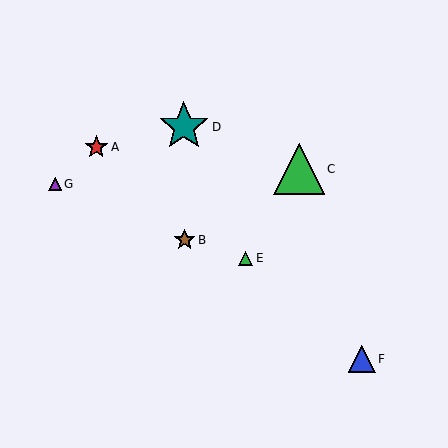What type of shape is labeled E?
Shape E is a green triangle.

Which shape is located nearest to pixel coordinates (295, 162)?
The green triangle (labeled C) at (299, 169) is nearest to that location.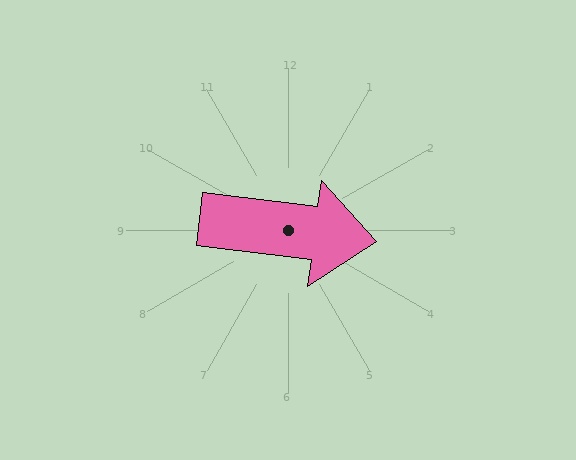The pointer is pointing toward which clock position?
Roughly 3 o'clock.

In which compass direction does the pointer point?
East.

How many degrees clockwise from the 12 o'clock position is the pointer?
Approximately 97 degrees.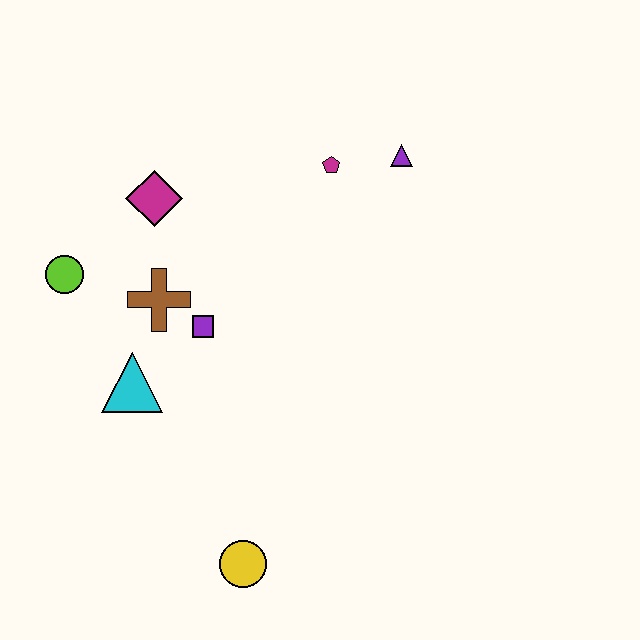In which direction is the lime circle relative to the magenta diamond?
The lime circle is to the left of the magenta diamond.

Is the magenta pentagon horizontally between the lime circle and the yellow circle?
No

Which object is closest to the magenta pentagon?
The purple triangle is closest to the magenta pentagon.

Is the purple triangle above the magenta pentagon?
Yes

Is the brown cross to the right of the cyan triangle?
Yes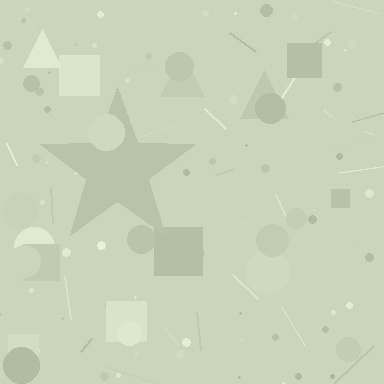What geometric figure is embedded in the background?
A star is embedded in the background.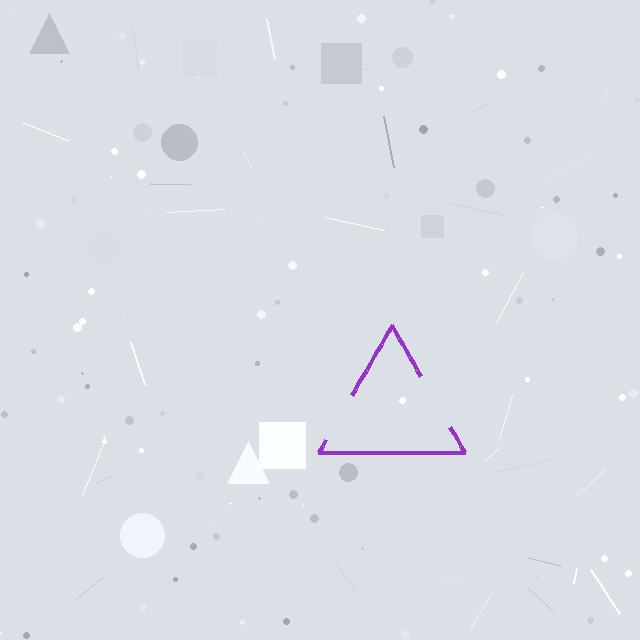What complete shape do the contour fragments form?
The contour fragments form a triangle.